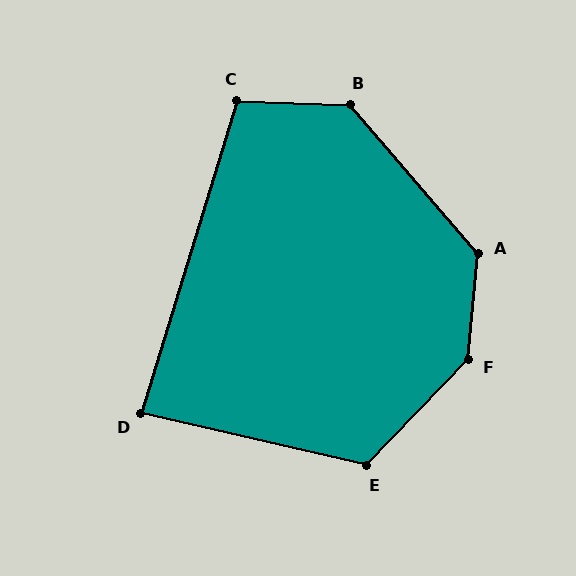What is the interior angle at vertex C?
Approximately 105 degrees (obtuse).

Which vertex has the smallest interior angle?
D, at approximately 86 degrees.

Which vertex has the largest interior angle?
F, at approximately 142 degrees.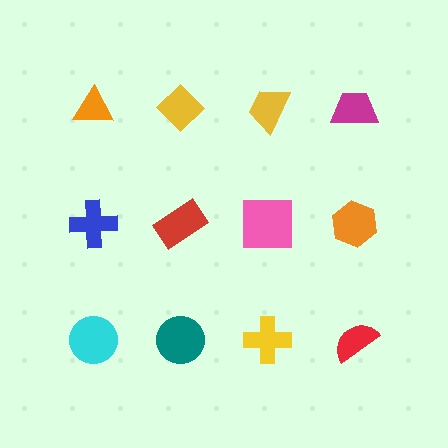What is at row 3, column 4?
A red semicircle.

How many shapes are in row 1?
4 shapes.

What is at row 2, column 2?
A red rectangle.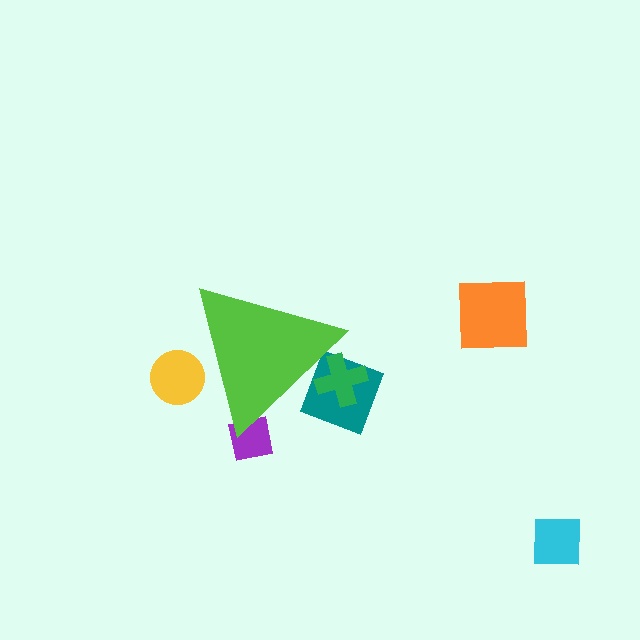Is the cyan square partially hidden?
No, the cyan square is fully visible.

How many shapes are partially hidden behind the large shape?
4 shapes are partially hidden.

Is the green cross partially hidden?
Yes, the green cross is partially hidden behind the lime triangle.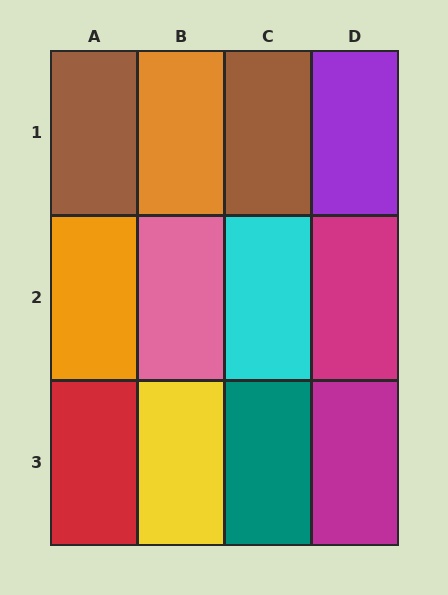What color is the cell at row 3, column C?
Teal.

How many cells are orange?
2 cells are orange.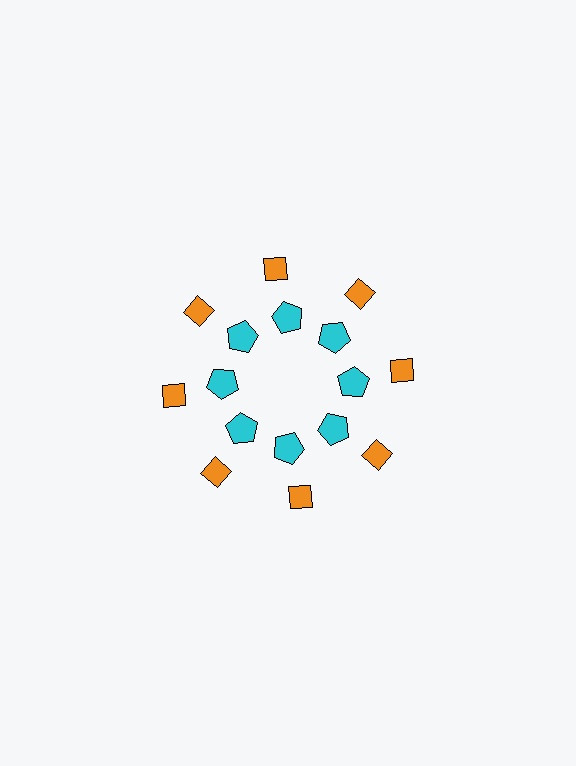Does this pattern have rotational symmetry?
Yes, this pattern has 8-fold rotational symmetry. It looks the same after rotating 45 degrees around the center.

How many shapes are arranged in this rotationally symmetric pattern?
There are 16 shapes, arranged in 8 groups of 2.